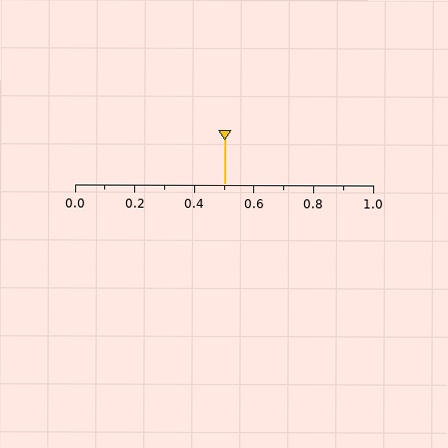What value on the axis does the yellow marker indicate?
The marker indicates approximately 0.5.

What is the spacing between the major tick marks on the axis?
The major ticks are spaced 0.2 apart.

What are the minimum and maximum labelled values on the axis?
The axis runs from 0.0 to 1.0.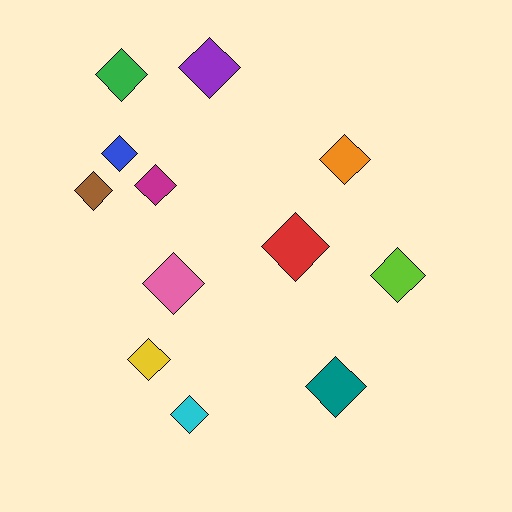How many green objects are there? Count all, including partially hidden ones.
There is 1 green object.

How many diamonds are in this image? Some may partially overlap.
There are 12 diamonds.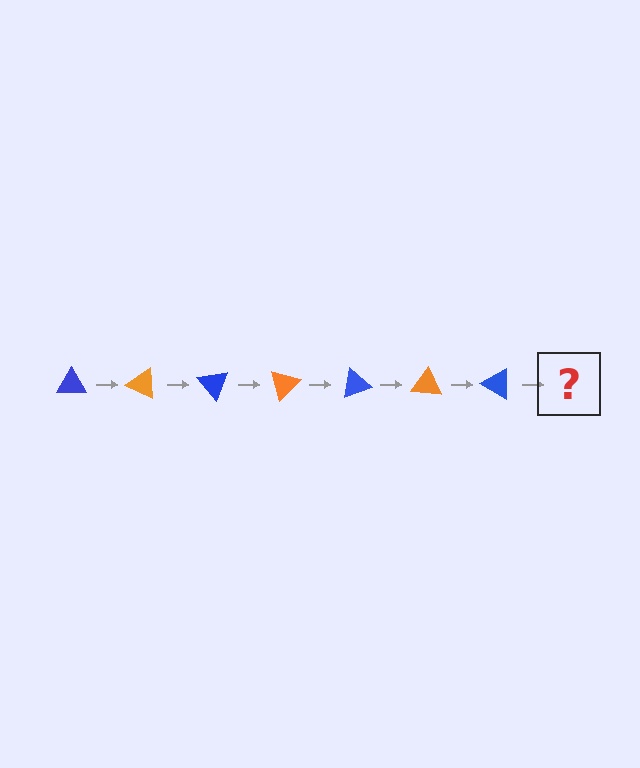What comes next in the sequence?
The next element should be an orange triangle, rotated 175 degrees from the start.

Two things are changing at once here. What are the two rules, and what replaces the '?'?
The two rules are that it rotates 25 degrees each step and the color cycles through blue and orange. The '?' should be an orange triangle, rotated 175 degrees from the start.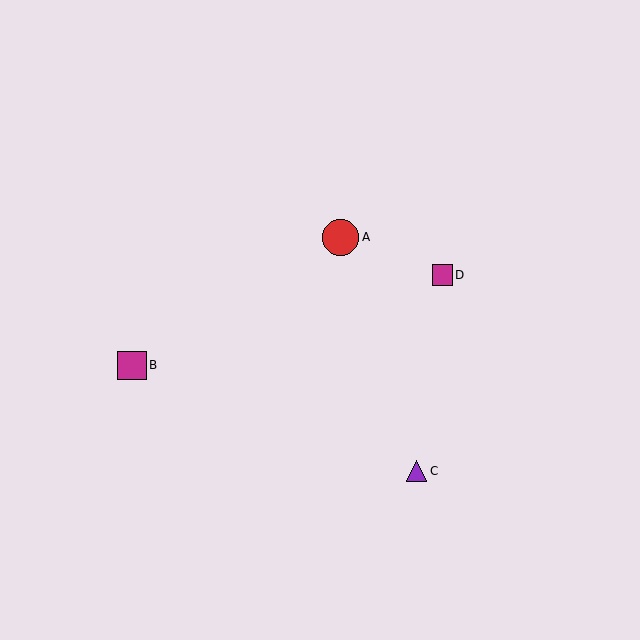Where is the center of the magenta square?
The center of the magenta square is at (442, 275).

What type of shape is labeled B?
Shape B is a magenta square.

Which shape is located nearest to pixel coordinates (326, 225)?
The red circle (labeled A) at (341, 237) is nearest to that location.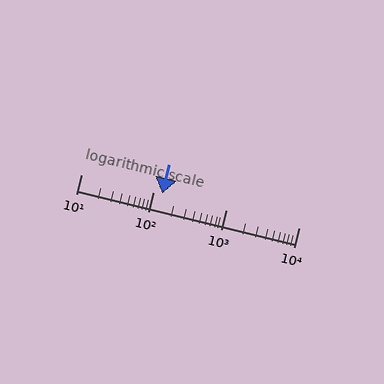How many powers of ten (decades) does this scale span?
The scale spans 3 decades, from 10 to 10000.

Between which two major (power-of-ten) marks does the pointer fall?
The pointer is between 100 and 1000.